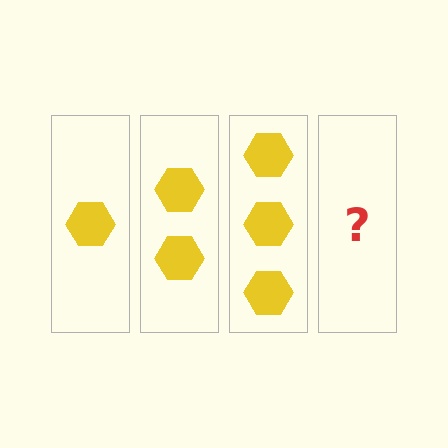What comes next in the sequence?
The next element should be 4 hexagons.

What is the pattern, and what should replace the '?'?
The pattern is that each step adds one more hexagon. The '?' should be 4 hexagons.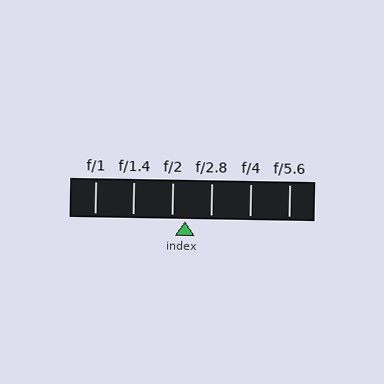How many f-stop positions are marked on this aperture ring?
There are 6 f-stop positions marked.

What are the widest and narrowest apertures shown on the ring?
The widest aperture shown is f/1 and the narrowest is f/5.6.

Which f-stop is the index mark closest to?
The index mark is closest to f/2.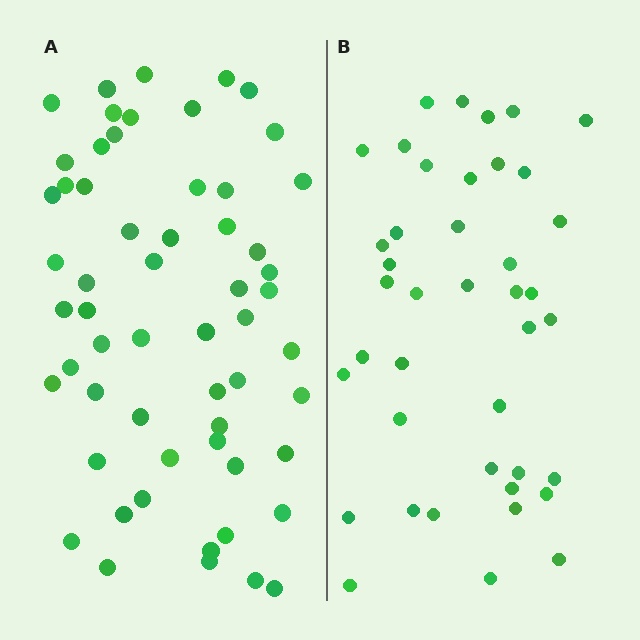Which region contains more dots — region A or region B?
Region A (the left region) has more dots.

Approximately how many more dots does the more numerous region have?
Region A has approximately 15 more dots than region B.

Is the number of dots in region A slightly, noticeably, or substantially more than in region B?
Region A has noticeably more, but not dramatically so. The ratio is roughly 1.4 to 1.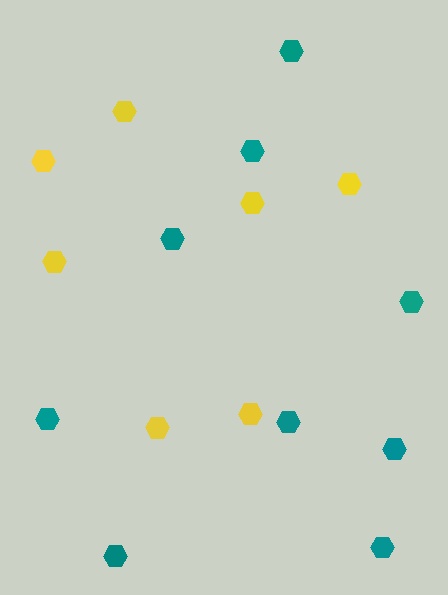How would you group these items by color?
There are 2 groups: one group of yellow hexagons (7) and one group of teal hexagons (9).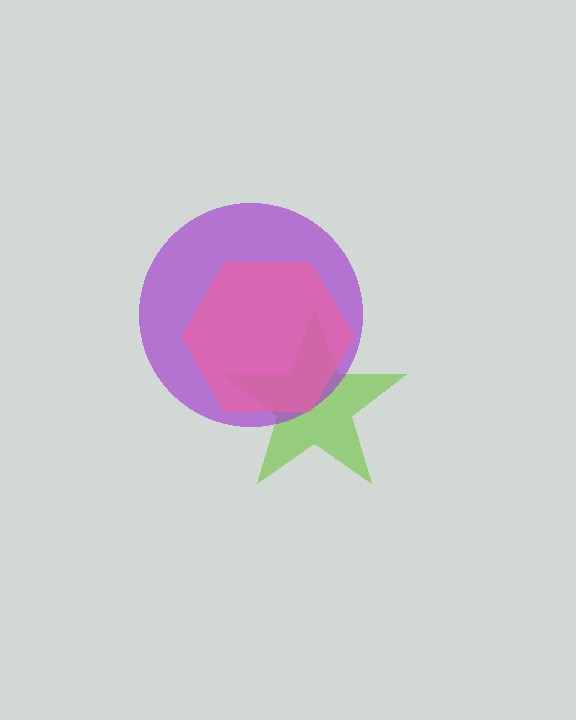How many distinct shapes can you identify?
There are 3 distinct shapes: a lime star, a purple circle, a pink hexagon.